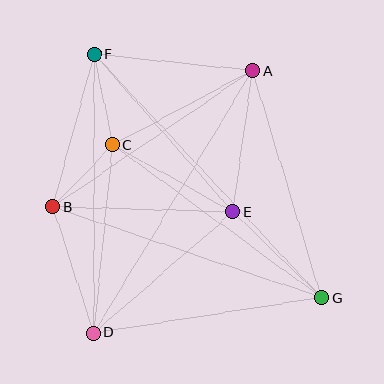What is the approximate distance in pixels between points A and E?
The distance between A and E is approximately 143 pixels.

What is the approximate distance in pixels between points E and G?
The distance between E and G is approximately 123 pixels.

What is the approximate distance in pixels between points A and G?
The distance between A and G is approximately 237 pixels.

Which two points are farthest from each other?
Points F and G are farthest from each other.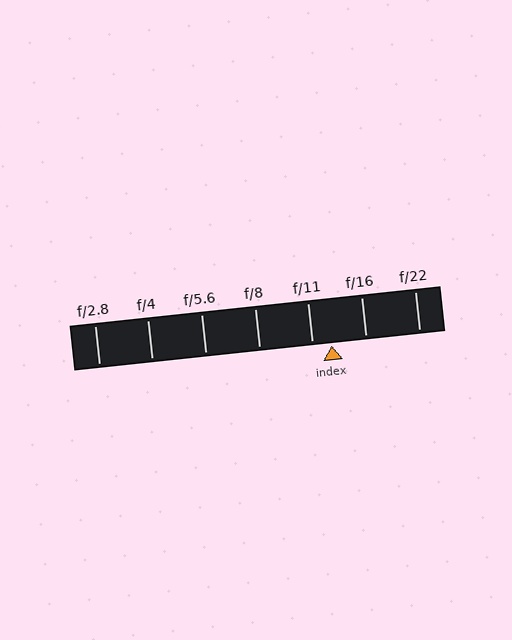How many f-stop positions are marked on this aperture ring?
There are 7 f-stop positions marked.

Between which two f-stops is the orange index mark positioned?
The index mark is between f/11 and f/16.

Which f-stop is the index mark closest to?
The index mark is closest to f/11.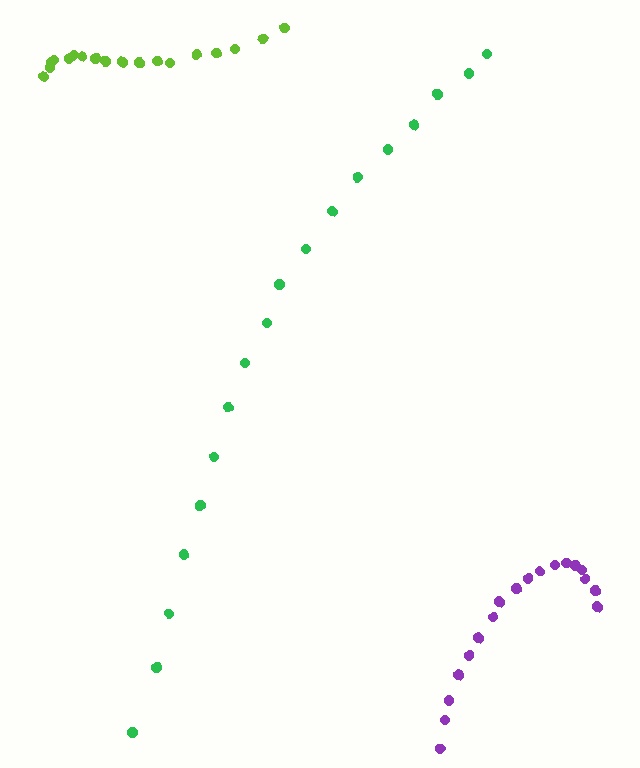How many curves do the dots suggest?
There are 3 distinct paths.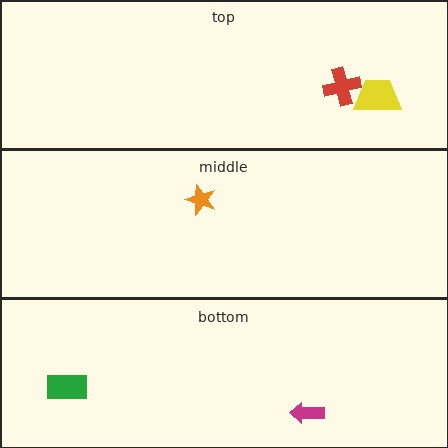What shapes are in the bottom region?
The green rectangle, the magenta arrow.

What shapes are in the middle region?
The orange star.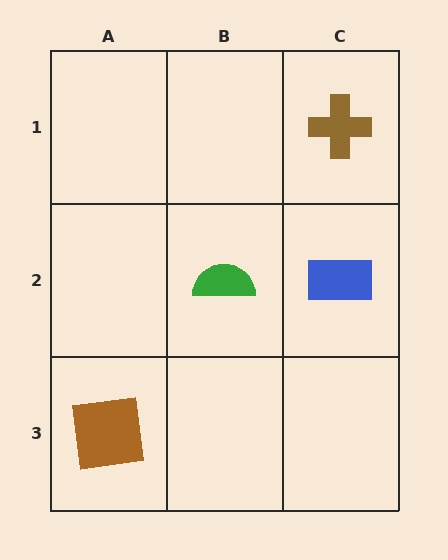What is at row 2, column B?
A green semicircle.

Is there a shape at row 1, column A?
No, that cell is empty.